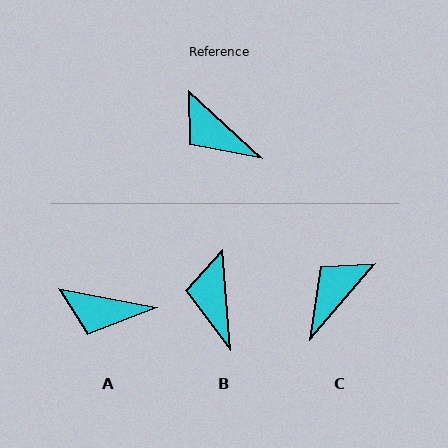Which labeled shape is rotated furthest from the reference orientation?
C, about 88 degrees away.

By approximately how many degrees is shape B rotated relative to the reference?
Approximately 43 degrees clockwise.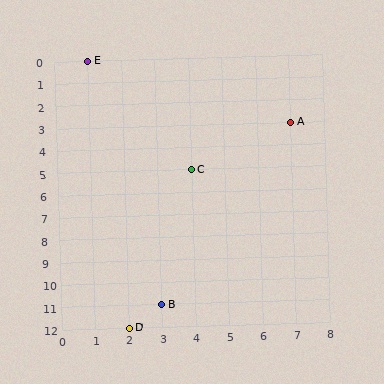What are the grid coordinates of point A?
Point A is at grid coordinates (7, 3).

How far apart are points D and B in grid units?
Points D and B are 1 column and 1 row apart (about 1.4 grid units diagonally).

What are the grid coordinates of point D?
Point D is at grid coordinates (2, 12).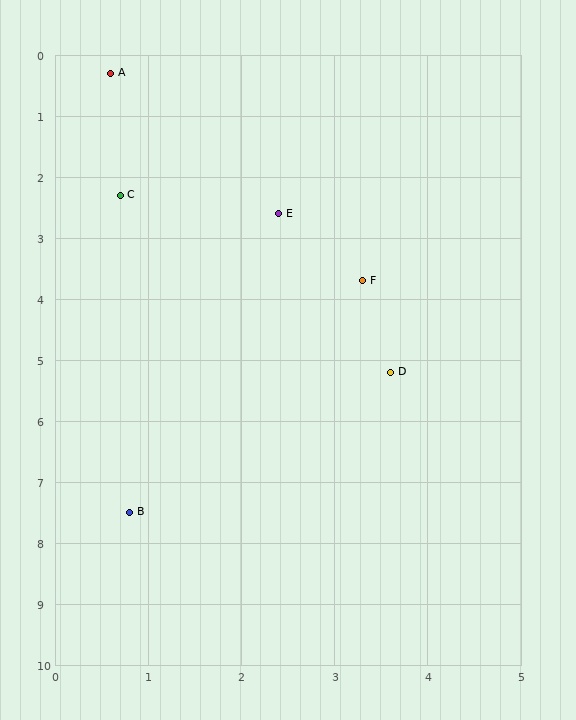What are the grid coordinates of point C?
Point C is at approximately (0.7, 2.3).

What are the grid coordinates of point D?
Point D is at approximately (3.6, 5.2).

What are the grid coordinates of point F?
Point F is at approximately (3.3, 3.7).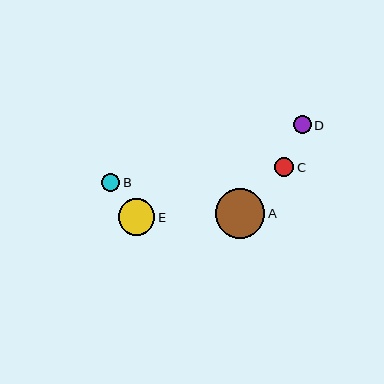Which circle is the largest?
Circle A is the largest with a size of approximately 50 pixels.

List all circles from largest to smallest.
From largest to smallest: A, E, C, B, D.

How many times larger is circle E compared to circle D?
Circle E is approximately 2.1 times the size of circle D.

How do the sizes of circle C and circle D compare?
Circle C and circle D are approximately the same size.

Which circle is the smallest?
Circle D is the smallest with a size of approximately 18 pixels.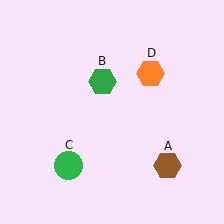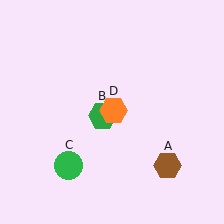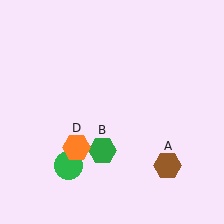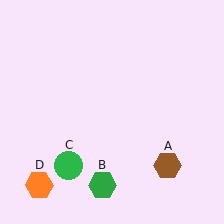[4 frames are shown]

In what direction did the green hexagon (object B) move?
The green hexagon (object B) moved down.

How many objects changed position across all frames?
2 objects changed position: green hexagon (object B), orange hexagon (object D).